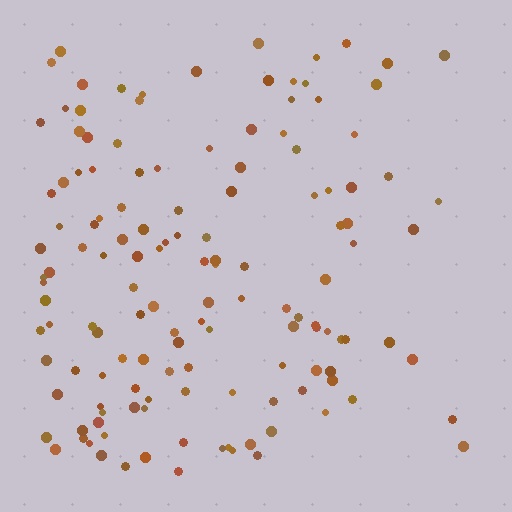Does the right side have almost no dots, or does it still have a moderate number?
Still a moderate number, just noticeably fewer than the left.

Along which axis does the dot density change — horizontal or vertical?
Horizontal.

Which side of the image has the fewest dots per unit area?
The right.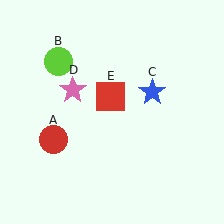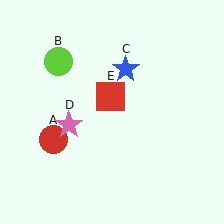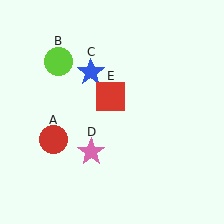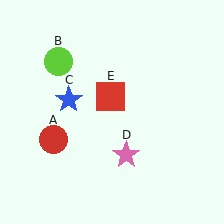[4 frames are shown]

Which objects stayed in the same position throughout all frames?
Red circle (object A) and lime circle (object B) and red square (object E) remained stationary.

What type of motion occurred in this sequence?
The blue star (object C), pink star (object D) rotated counterclockwise around the center of the scene.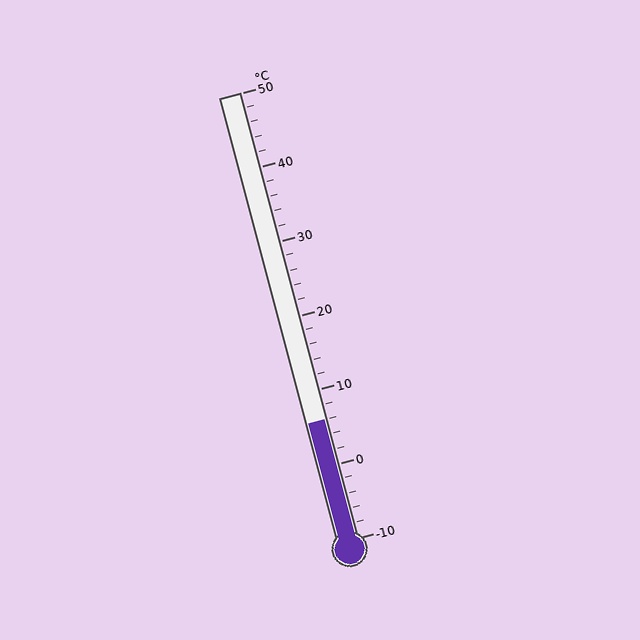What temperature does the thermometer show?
The thermometer shows approximately 6°C.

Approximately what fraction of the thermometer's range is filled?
The thermometer is filled to approximately 25% of its range.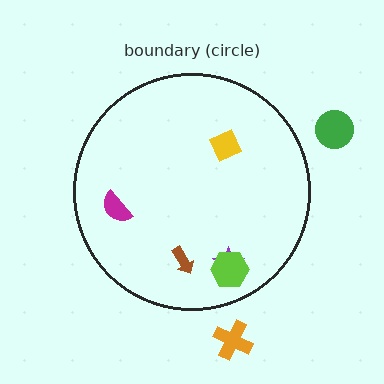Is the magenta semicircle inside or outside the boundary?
Inside.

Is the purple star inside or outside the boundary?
Inside.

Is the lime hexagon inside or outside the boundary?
Inside.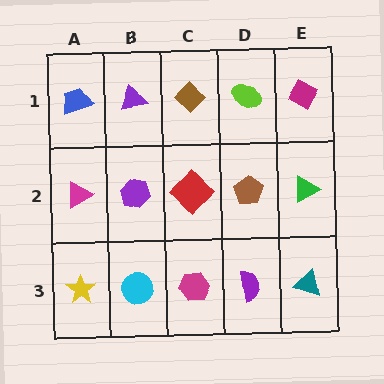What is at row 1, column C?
A brown diamond.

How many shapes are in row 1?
5 shapes.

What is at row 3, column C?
A magenta hexagon.